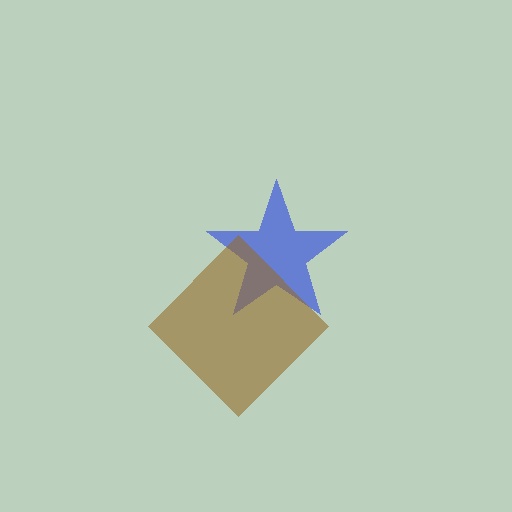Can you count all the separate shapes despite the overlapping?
Yes, there are 2 separate shapes.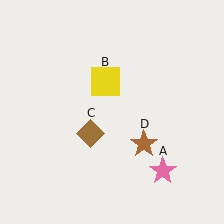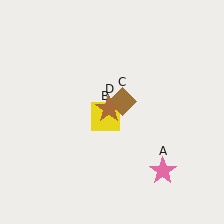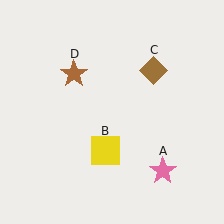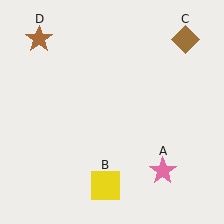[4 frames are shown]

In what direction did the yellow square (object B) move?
The yellow square (object B) moved down.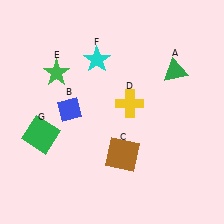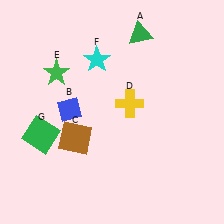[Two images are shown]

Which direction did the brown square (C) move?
The brown square (C) moved left.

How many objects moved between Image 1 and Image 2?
2 objects moved between the two images.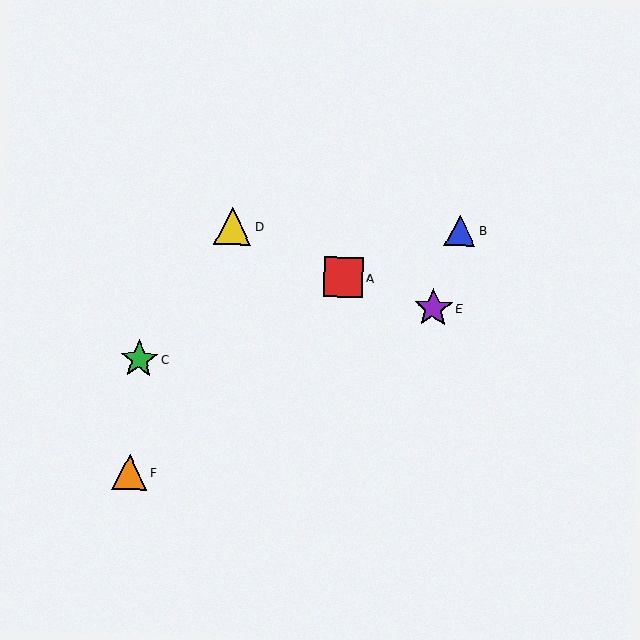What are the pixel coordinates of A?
Object A is at (343, 277).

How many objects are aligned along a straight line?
3 objects (A, B, C) are aligned along a straight line.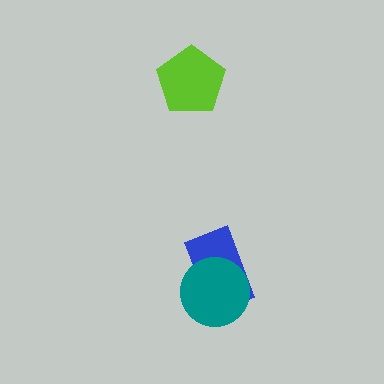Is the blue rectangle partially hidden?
Yes, it is partially covered by another shape.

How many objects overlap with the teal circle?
1 object overlaps with the teal circle.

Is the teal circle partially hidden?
No, no other shape covers it.